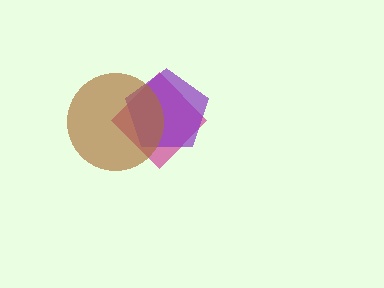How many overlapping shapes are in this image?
There are 3 overlapping shapes in the image.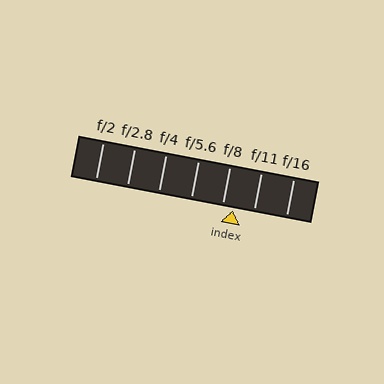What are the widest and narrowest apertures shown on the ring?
The widest aperture shown is f/2 and the narrowest is f/16.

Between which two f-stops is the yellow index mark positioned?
The index mark is between f/8 and f/11.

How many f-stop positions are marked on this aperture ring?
There are 7 f-stop positions marked.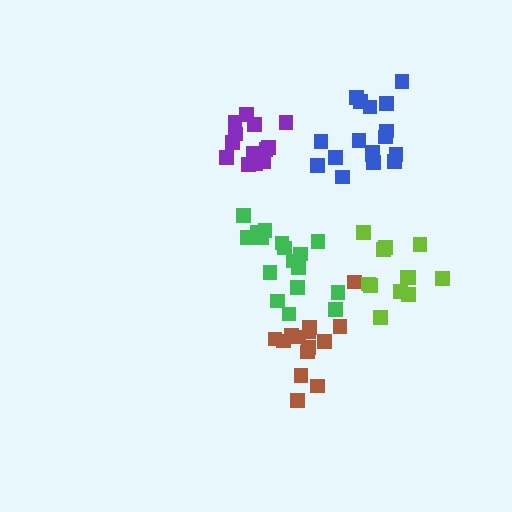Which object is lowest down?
The brown cluster is bottommost.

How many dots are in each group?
Group 1: 14 dots, Group 2: 14 dots, Group 3: 17 dots, Group 4: 17 dots, Group 5: 12 dots (74 total).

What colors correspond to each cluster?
The clusters are colored: brown, purple, blue, green, lime.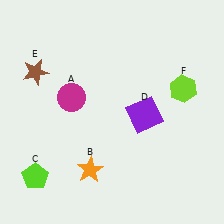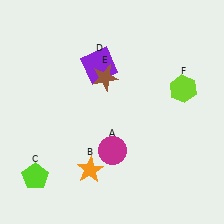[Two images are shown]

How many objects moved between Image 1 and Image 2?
3 objects moved between the two images.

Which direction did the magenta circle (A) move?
The magenta circle (A) moved down.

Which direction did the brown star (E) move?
The brown star (E) moved right.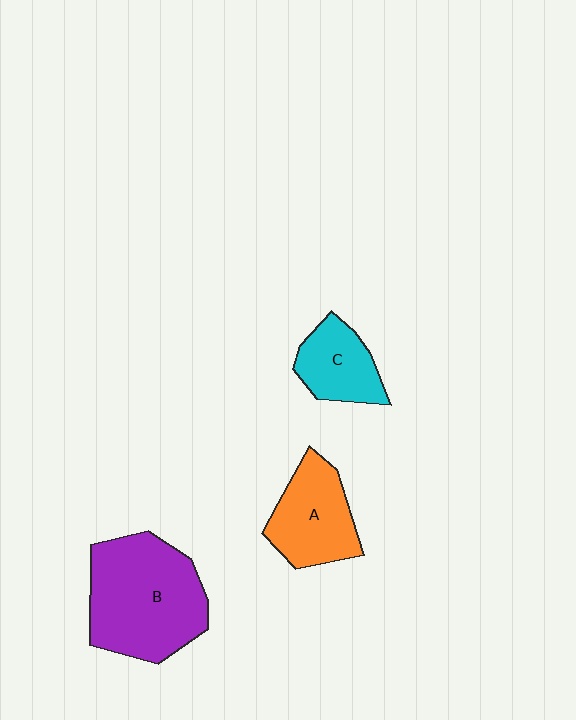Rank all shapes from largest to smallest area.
From largest to smallest: B (purple), A (orange), C (cyan).